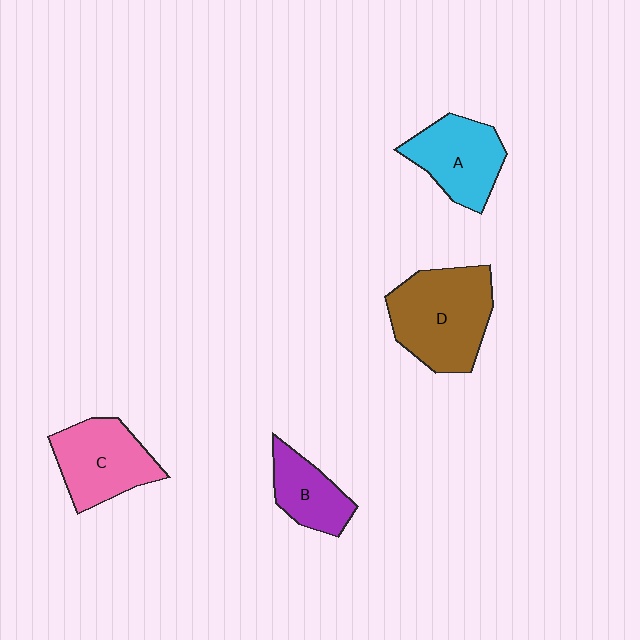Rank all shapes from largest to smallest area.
From largest to smallest: D (brown), C (pink), A (cyan), B (purple).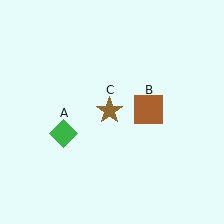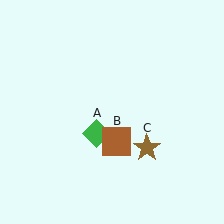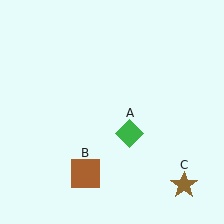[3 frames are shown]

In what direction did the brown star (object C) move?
The brown star (object C) moved down and to the right.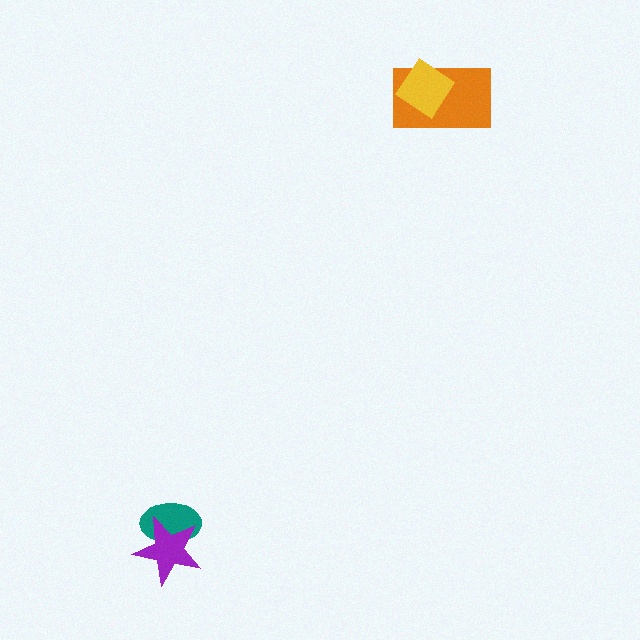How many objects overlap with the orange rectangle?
1 object overlaps with the orange rectangle.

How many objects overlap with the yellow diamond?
1 object overlaps with the yellow diamond.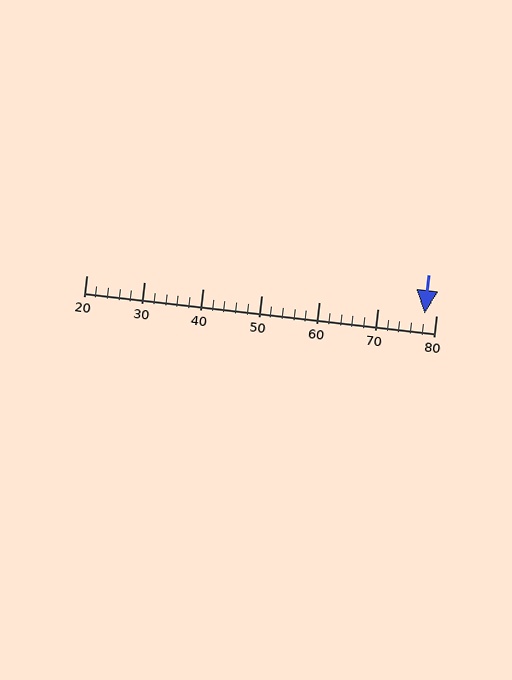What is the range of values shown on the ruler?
The ruler shows values from 20 to 80.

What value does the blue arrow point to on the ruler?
The blue arrow points to approximately 78.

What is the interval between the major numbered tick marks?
The major tick marks are spaced 10 units apart.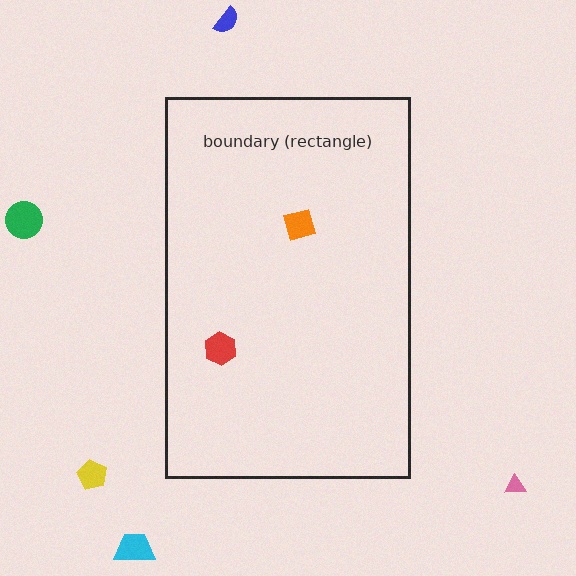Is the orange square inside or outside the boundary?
Inside.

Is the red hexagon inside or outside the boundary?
Inside.